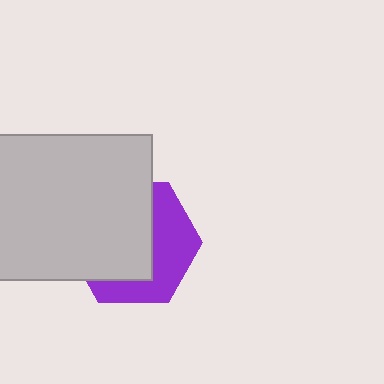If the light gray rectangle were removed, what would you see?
You would see the complete purple hexagon.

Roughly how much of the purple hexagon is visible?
A small part of it is visible (roughly 41%).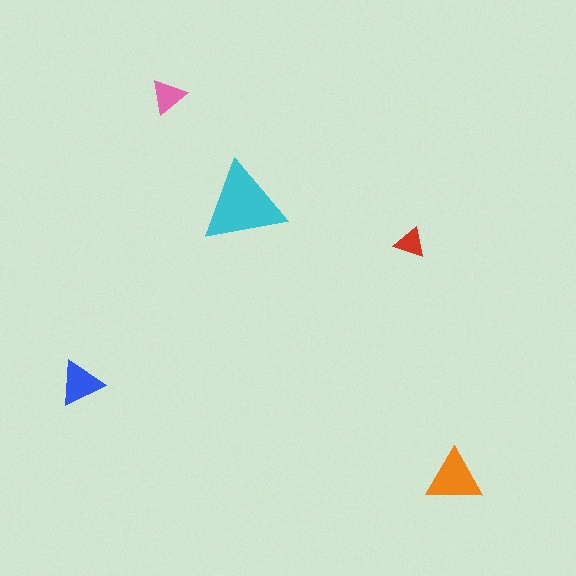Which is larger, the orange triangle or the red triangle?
The orange one.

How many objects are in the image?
There are 5 objects in the image.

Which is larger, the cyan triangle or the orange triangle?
The cyan one.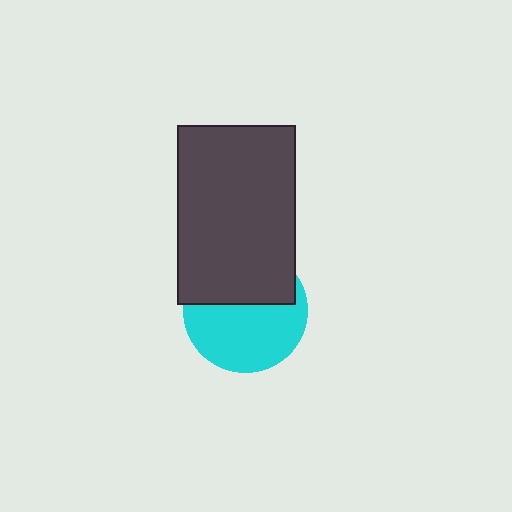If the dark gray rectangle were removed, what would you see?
You would see the complete cyan circle.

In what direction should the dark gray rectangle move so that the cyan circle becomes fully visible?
The dark gray rectangle should move up. That is the shortest direction to clear the overlap and leave the cyan circle fully visible.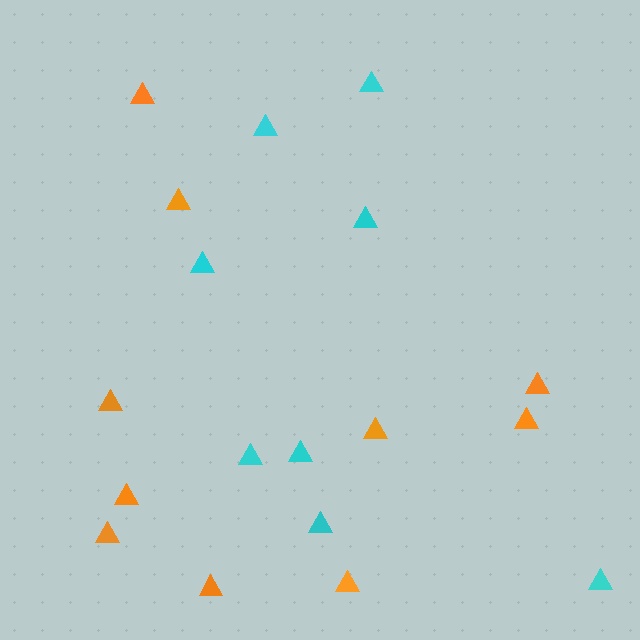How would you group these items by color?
There are 2 groups: one group of cyan triangles (8) and one group of orange triangles (10).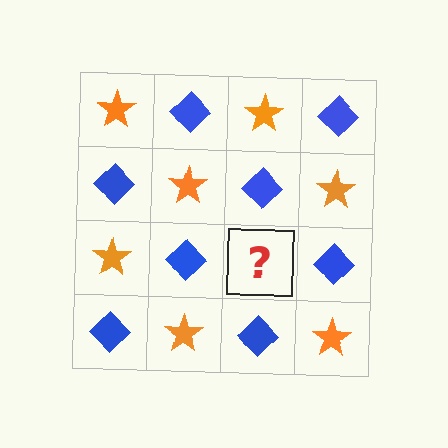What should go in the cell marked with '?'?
The missing cell should contain an orange star.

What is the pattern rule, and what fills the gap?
The rule is that it alternates orange star and blue diamond in a checkerboard pattern. The gap should be filled with an orange star.